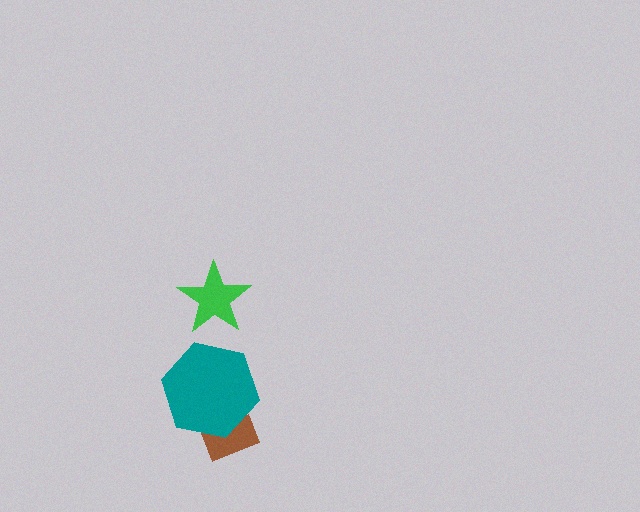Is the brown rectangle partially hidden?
Yes, it is partially covered by another shape.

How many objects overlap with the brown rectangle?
1 object overlaps with the brown rectangle.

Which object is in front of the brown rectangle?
The teal hexagon is in front of the brown rectangle.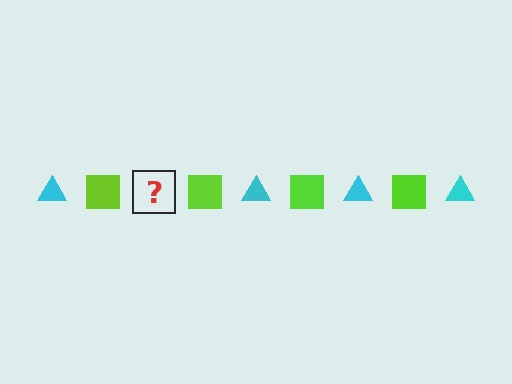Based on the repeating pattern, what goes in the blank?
The blank should be a cyan triangle.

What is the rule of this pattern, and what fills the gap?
The rule is that the pattern alternates between cyan triangle and lime square. The gap should be filled with a cyan triangle.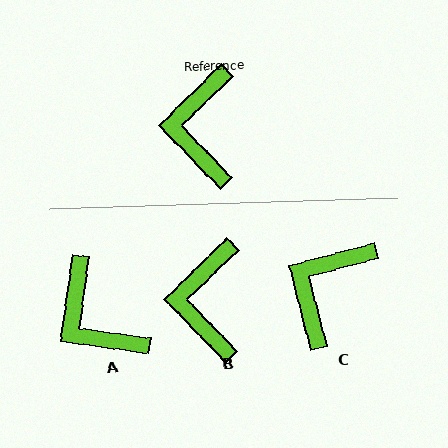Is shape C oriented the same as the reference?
No, it is off by about 30 degrees.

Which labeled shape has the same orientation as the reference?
B.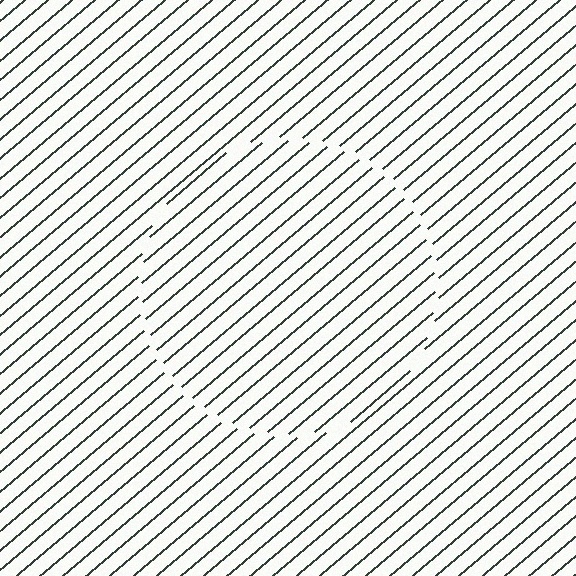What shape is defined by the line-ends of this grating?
An illusory circle. The interior of the shape contains the same grating, shifted by half a period — the contour is defined by the phase discontinuity where line-ends from the inner and outer gratings abut.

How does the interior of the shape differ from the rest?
The interior of the shape contains the same grating, shifted by half a period — the contour is defined by the phase discontinuity where line-ends from the inner and outer gratings abut.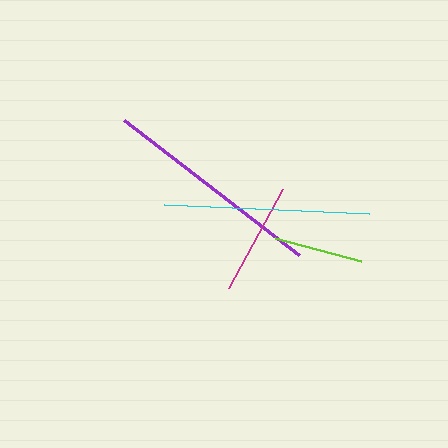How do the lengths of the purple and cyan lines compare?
The purple and cyan lines are approximately the same length.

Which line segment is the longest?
The purple line is the longest at approximately 221 pixels.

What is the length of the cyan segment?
The cyan segment is approximately 205 pixels long.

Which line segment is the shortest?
The lime line is the shortest at approximately 89 pixels.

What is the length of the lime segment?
The lime segment is approximately 89 pixels long.